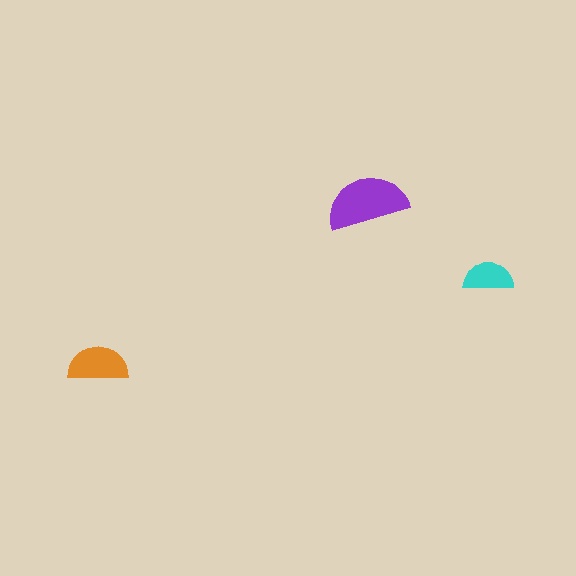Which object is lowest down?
The orange semicircle is bottommost.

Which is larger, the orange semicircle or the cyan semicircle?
The orange one.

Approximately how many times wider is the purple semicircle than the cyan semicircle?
About 1.5 times wider.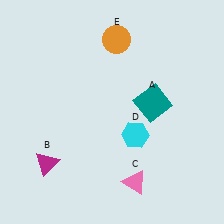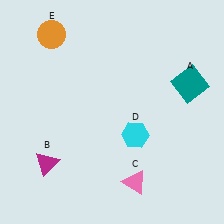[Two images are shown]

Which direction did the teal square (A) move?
The teal square (A) moved right.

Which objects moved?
The objects that moved are: the teal square (A), the orange circle (E).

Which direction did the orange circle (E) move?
The orange circle (E) moved left.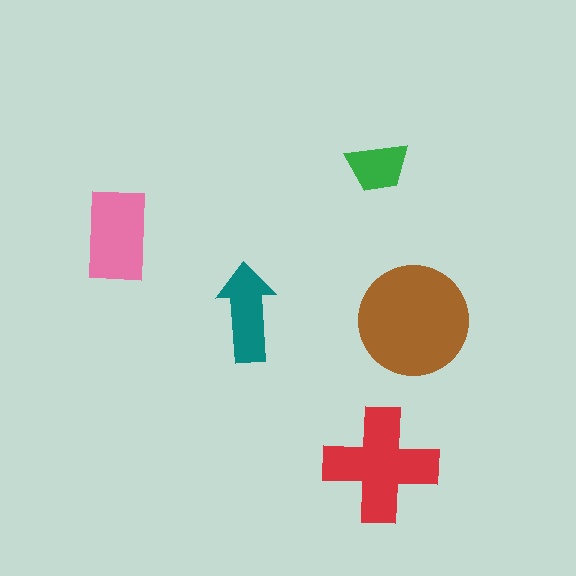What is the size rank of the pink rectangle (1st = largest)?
3rd.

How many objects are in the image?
There are 5 objects in the image.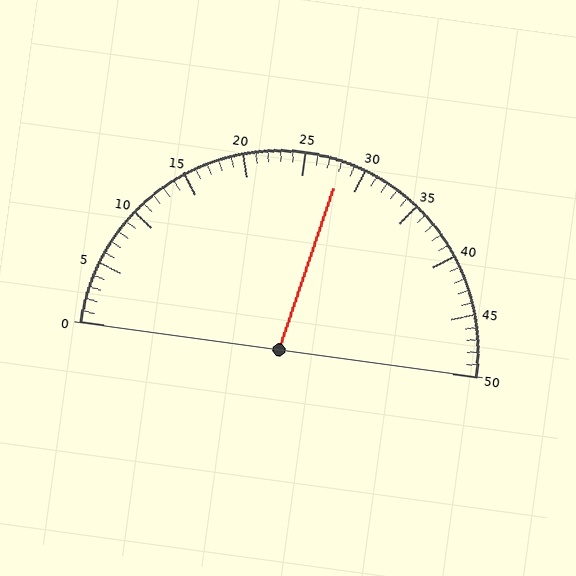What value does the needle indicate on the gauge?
The needle indicates approximately 28.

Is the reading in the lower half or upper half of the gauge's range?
The reading is in the upper half of the range (0 to 50).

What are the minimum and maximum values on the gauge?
The gauge ranges from 0 to 50.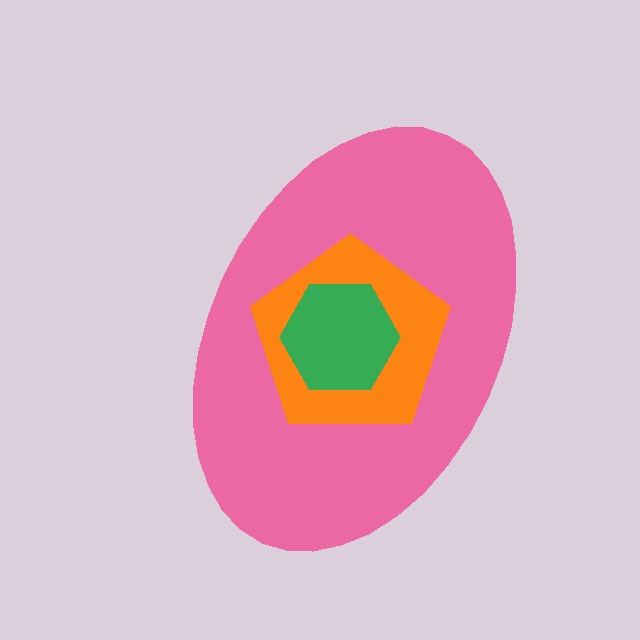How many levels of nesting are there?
3.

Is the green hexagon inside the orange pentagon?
Yes.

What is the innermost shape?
The green hexagon.